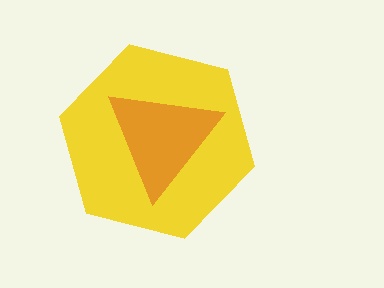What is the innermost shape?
The orange triangle.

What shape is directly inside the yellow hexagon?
The orange triangle.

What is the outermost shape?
The yellow hexagon.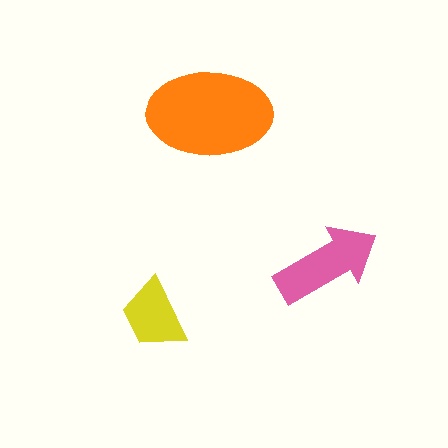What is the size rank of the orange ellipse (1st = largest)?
1st.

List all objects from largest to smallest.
The orange ellipse, the pink arrow, the yellow trapezoid.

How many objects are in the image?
There are 3 objects in the image.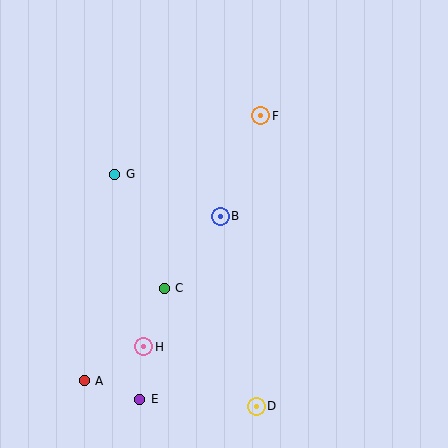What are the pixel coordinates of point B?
Point B is at (220, 216).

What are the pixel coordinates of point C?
Point C is at (164, 288).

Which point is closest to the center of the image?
Point B at (220, 216) is closest to the center.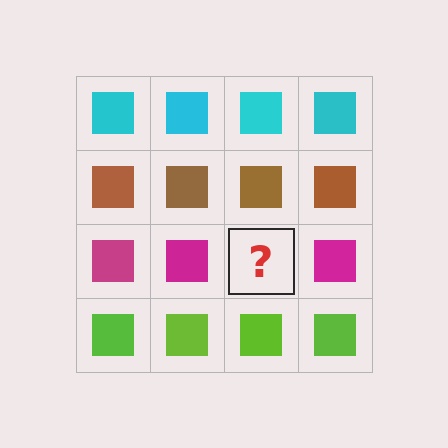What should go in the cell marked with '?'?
The missing cell should contain a magenta square.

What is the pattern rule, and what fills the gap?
The rule is that each row has a consistent color. The gap should be filled with a magenta square.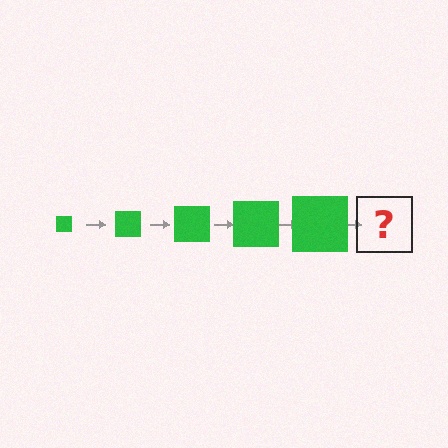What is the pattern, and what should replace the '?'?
The pattern is that the square gets progressively larger each step. The '?' should be a green square, larger than the previous one.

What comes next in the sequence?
The next element should be a green square, larger than the previous one.